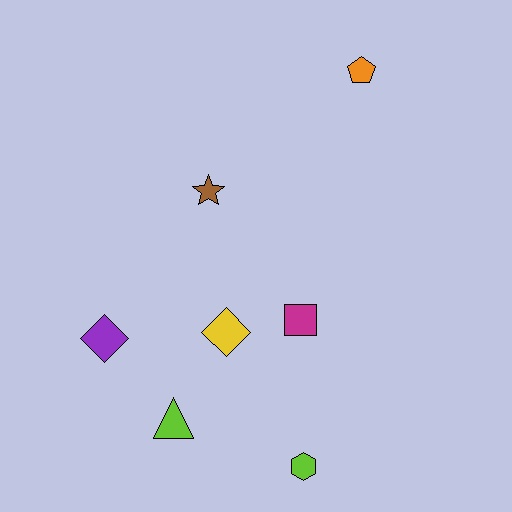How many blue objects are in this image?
There are no blue objects.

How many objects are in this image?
There are 7 objects.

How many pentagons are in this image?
There is 1 pentagon.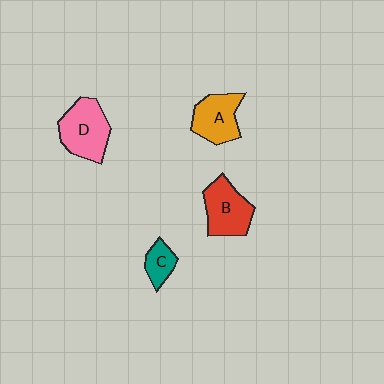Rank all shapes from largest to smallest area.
From largest to smallest: D (pink), B (red), A (orange), C (teal).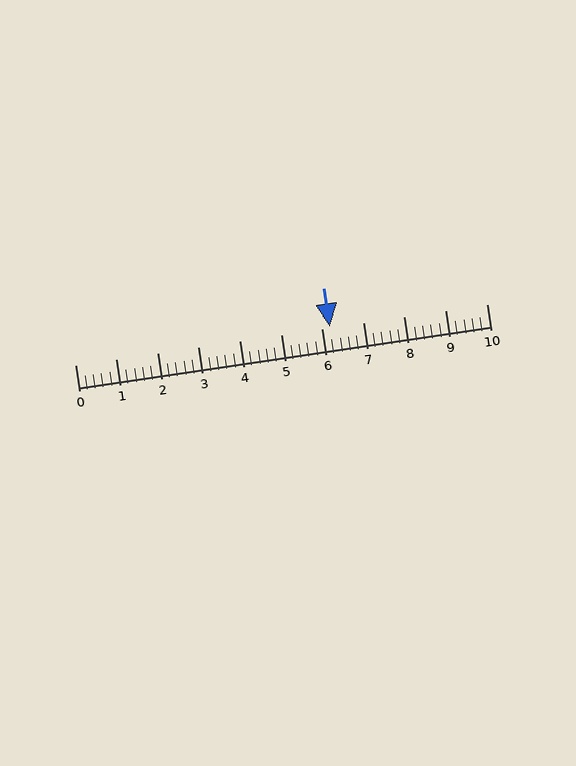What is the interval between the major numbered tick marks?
The major tick marks are spaced 1 units apart.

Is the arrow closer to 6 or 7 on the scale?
The arrow is closer to 6.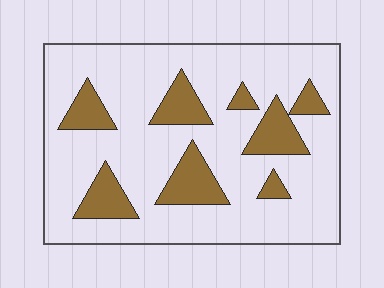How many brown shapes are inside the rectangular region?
8.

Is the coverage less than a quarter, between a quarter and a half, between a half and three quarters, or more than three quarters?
Less than a quarter.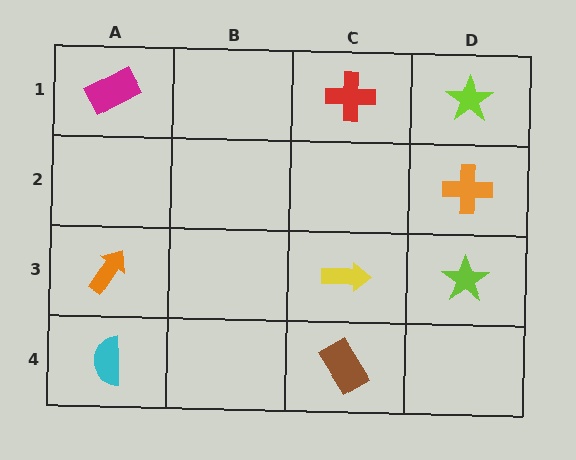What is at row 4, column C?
A brown rectangle.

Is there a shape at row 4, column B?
No, that cell is empty.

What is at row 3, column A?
An orange arrow.